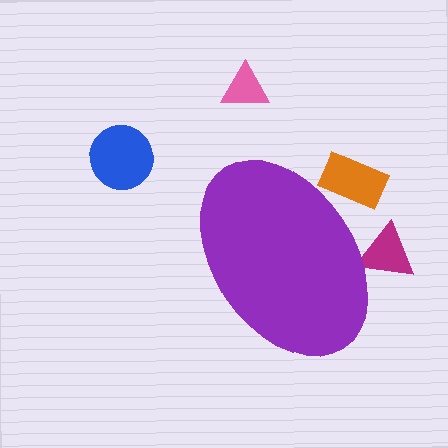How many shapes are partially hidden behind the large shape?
2 shapes are partially hidden.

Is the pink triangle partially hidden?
No, the pink triangle is fully visible.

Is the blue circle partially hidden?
No, the blue circle is fully visible.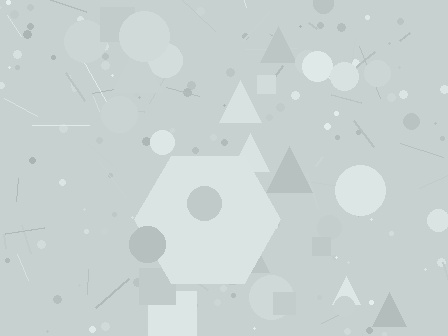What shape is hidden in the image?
A hexagon is hidden in the image.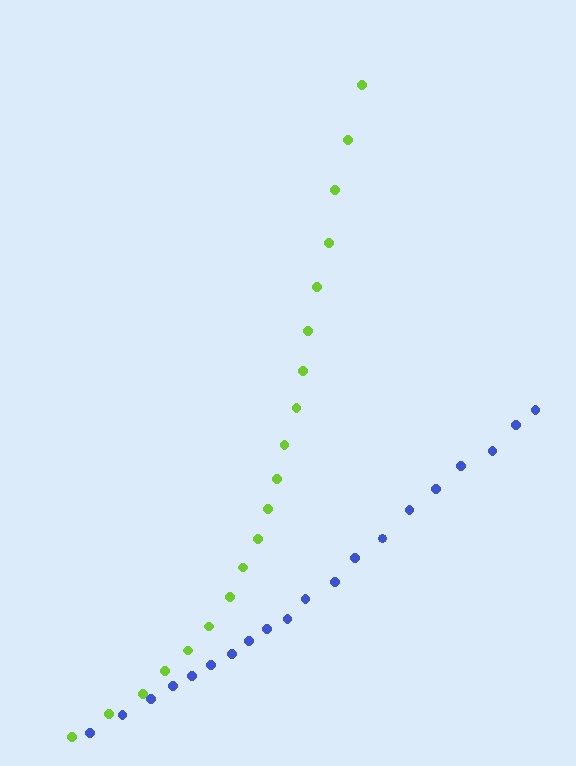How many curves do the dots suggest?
There are 2 distinct paths.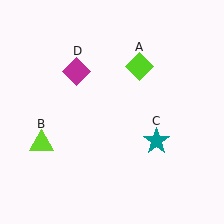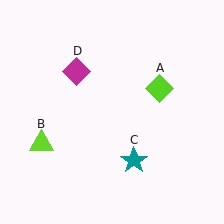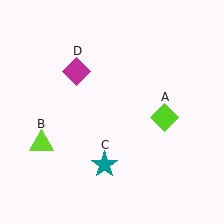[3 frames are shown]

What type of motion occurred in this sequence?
The lime diamond (object A), teal star (object C) rotated clockwise around the center of the scene.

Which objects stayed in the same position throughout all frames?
Lime triangle (object B) and magenta diamond (object D) remained stationary.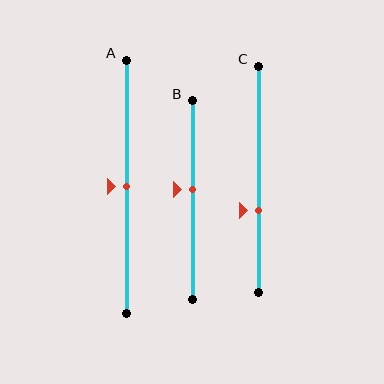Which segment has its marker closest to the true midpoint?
Segment A has its marker closest to the true midpoint.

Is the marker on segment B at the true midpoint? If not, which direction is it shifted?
No, the marker on segment B is shifted upward by about 5% of the segment length.